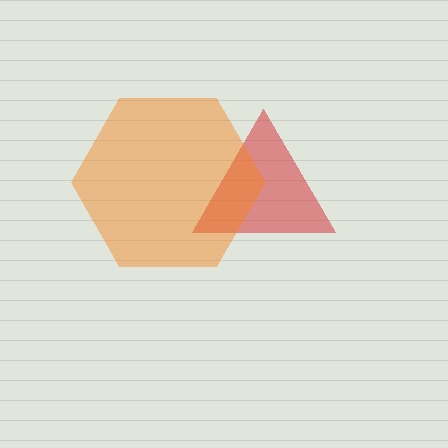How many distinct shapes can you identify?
There are 2 distinct shapes: a red triangle, an orange hexagon.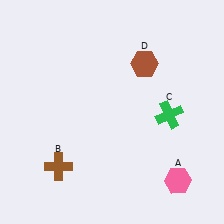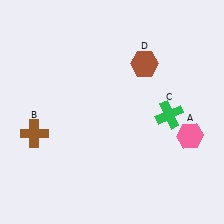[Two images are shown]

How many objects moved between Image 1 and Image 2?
2 objects moved between the two images.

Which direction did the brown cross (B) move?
The brown cross (B) moved up.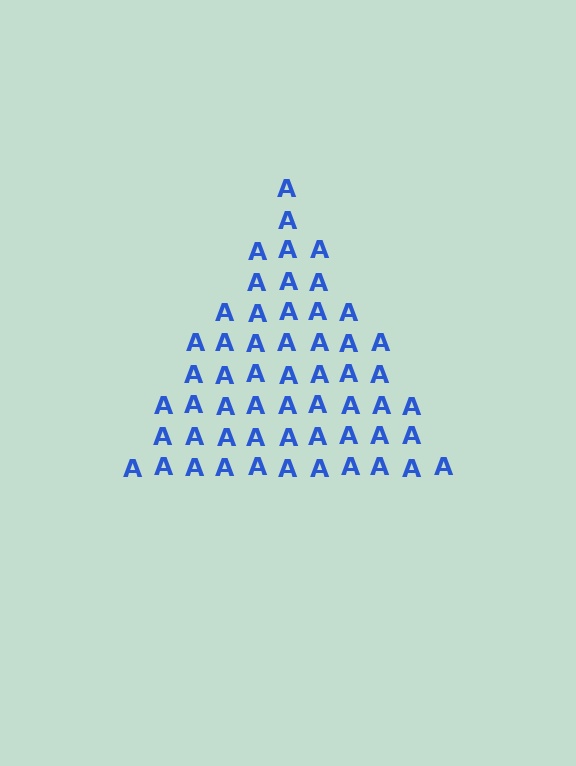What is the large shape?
The large shape is a triangle.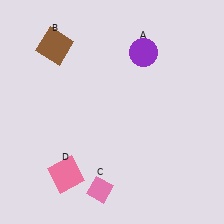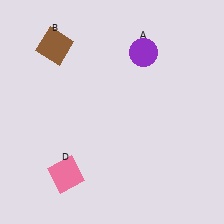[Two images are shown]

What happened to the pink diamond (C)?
The pink diamond (C) was removed in Image 2. It was in the bottom-left area of Image 1.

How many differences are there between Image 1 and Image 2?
There is 1 difference between the two images.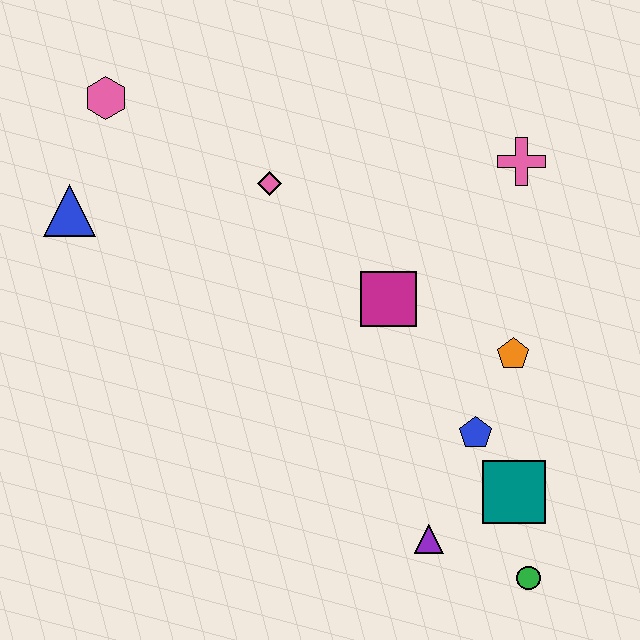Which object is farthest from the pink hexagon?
The green circle is farthest from the pink hexagon.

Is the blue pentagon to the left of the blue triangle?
No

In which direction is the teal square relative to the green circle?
The teal square is above the green circle.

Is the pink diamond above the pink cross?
No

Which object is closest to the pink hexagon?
The blue triangle is closest to the pink hexagon.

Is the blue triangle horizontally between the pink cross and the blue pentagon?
No